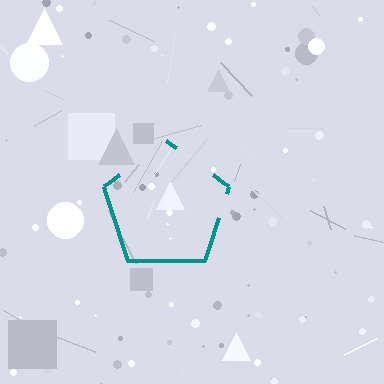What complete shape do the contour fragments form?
The contour fragments form a pentagon.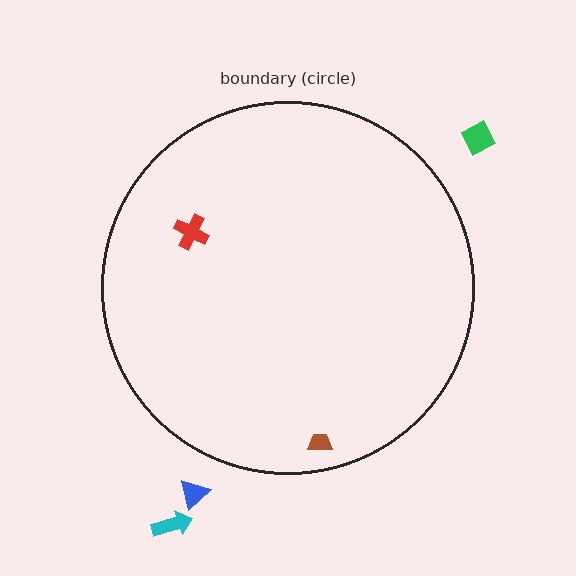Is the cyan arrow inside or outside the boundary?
Outside.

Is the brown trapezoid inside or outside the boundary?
Inside.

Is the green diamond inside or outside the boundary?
Outside.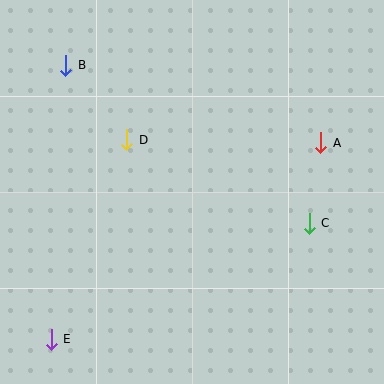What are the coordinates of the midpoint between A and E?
The midpoint between A and E is at (186, 241).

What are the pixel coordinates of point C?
Point C is at (309, 223).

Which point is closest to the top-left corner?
Point B is closest to the top-left corner.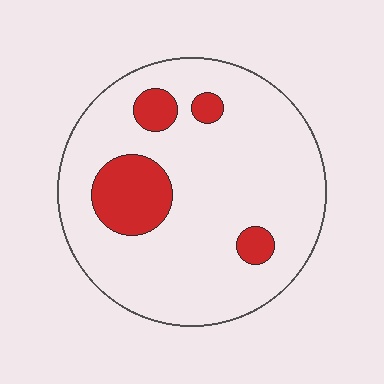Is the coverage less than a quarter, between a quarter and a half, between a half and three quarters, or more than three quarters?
Less than a quarter.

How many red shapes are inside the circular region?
4.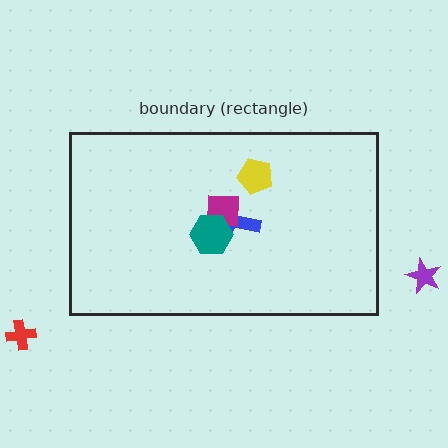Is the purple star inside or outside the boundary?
Outside.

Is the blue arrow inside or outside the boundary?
Inside.